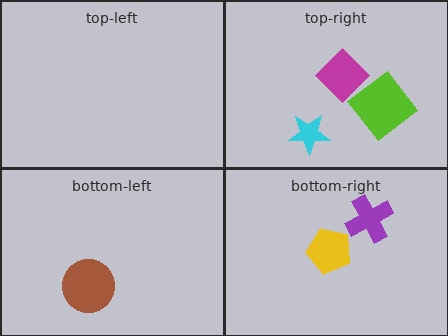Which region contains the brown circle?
The bottom-left region.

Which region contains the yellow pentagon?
The bottom-right region.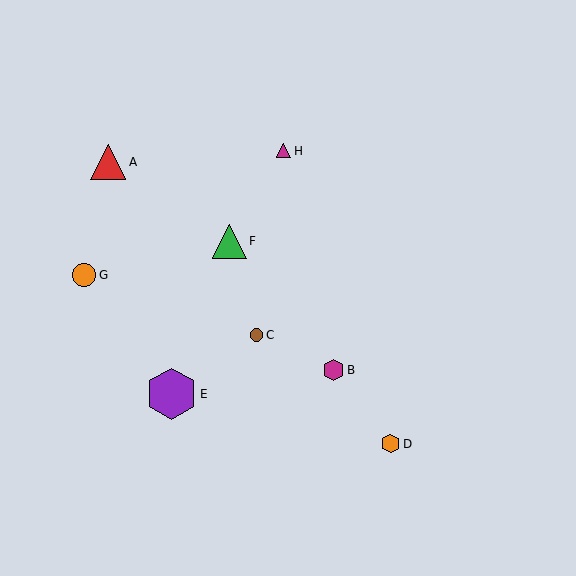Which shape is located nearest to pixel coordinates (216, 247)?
The green triangle (labeled F) at (229, 241) is nearest to that location.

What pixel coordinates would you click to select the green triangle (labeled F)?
Click at (229, 241) to select the green triangle F.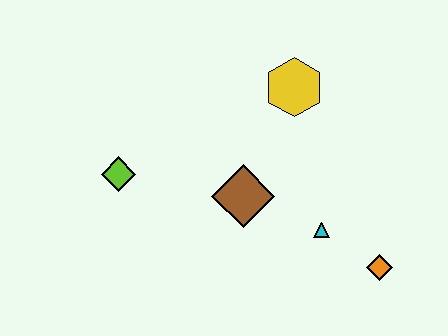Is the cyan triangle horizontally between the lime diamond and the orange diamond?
Yes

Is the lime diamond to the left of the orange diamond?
Yes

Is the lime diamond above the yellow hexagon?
No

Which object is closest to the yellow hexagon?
The brown diamond is closest to the yellow hexagon.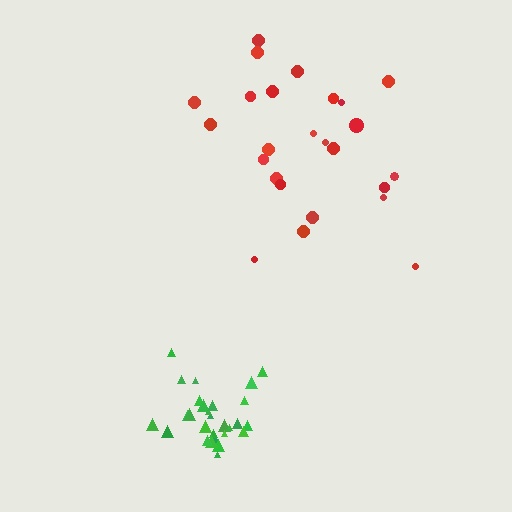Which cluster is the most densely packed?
Green.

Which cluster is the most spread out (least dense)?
Red.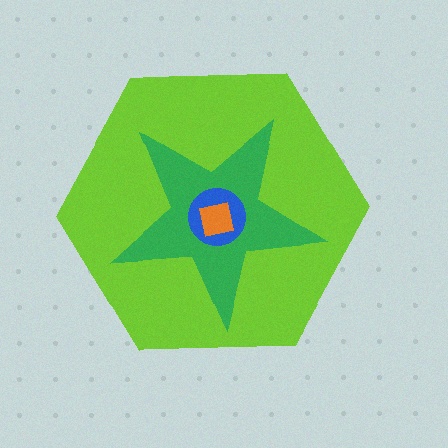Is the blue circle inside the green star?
Yes.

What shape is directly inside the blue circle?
The orange square.